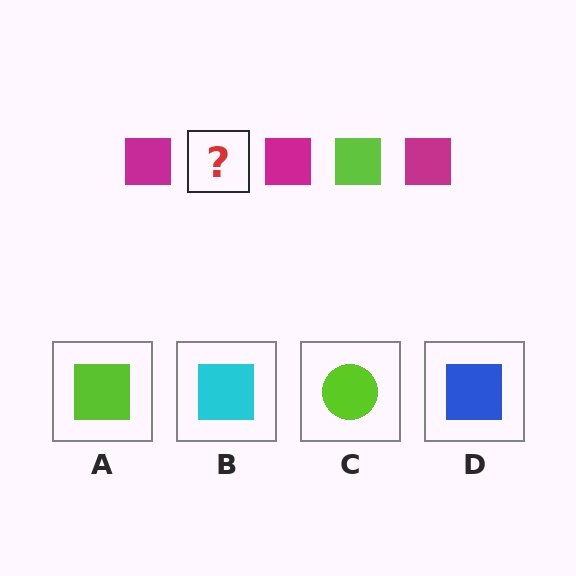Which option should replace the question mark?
Option A.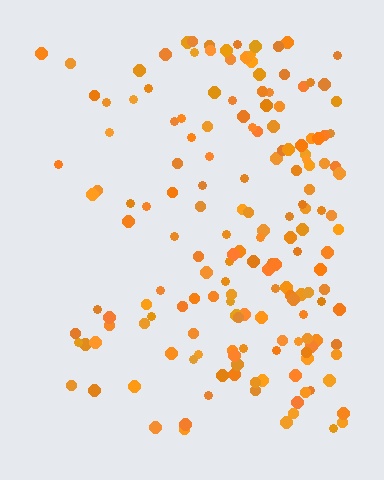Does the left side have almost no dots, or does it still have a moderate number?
Still a moderate number, just noticeably fewer than the right.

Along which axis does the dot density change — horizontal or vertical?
Horizontal.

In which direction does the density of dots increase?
From left to right, with the right side densest.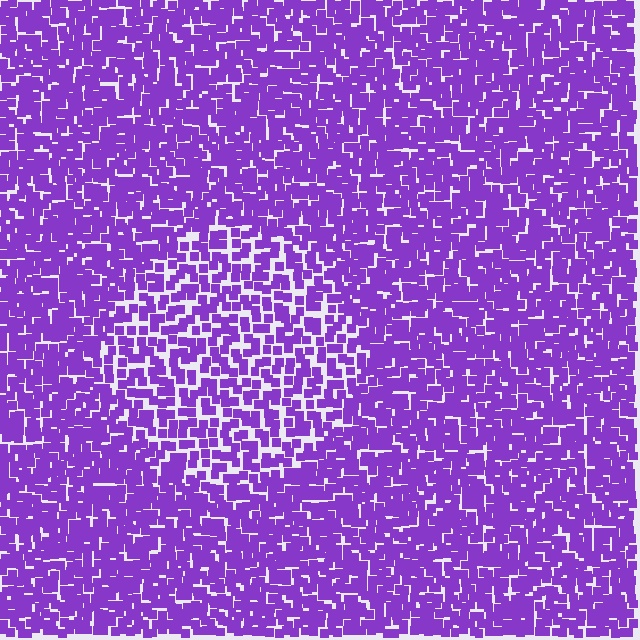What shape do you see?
I see a circle.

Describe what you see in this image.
The image contains small purple elements arranged at two different densities. A circle-shaped region is visible where the elements are less densely packed than the surrounding area.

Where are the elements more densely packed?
The elements are more densely packed outside the circle boundary.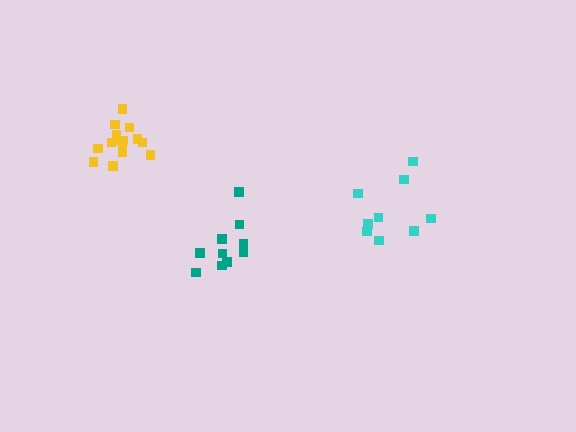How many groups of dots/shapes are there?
There are 3 groups.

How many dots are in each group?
Group 1: 10 dots, Group 2: 15 dots, Group 3: 9 dots (34 total).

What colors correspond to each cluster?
The clusters are colored: teal, yellow, cyan.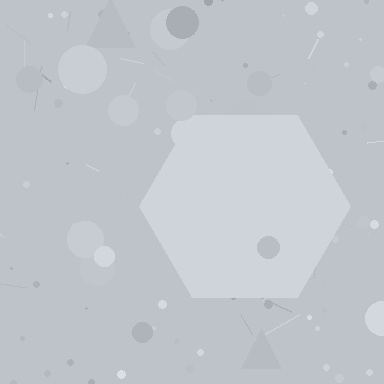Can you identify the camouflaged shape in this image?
The camouflaged shape is a hexagon.